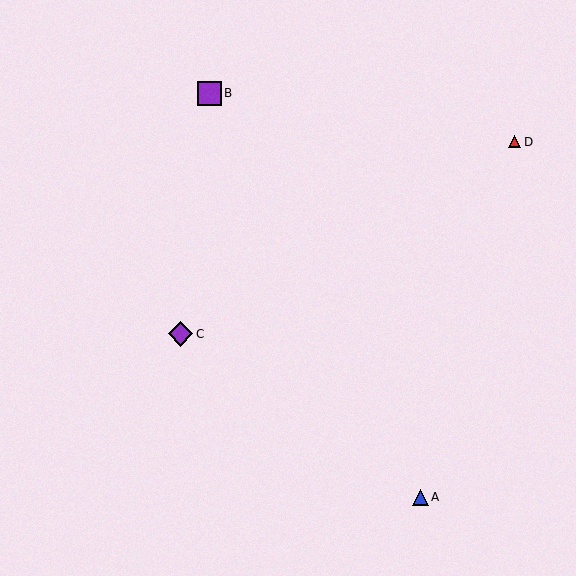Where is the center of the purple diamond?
The center of the purple diamond is at (181, 334).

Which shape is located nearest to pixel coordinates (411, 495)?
The blue triangle (labeled A) at (420, 497) is nearest to that location.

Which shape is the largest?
The purple diamond (labeled C) is the largest.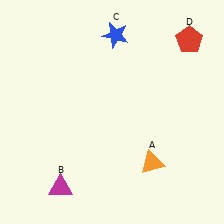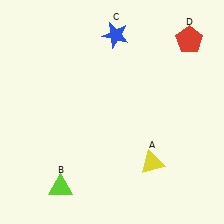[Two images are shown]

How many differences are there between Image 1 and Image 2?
There are 2 differences between the two images.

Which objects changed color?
A changed from orange to yellow. B changed from magenta to lime.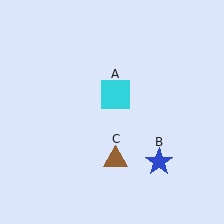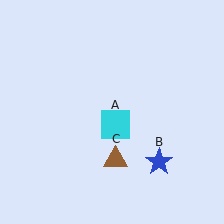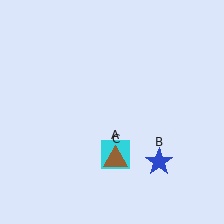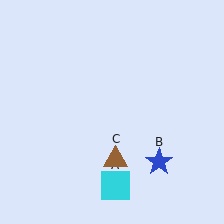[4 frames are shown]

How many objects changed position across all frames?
1 object changed position: cyan square (object A).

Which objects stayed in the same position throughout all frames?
Blue star (object B) and brown triangle (object C) remained stationary.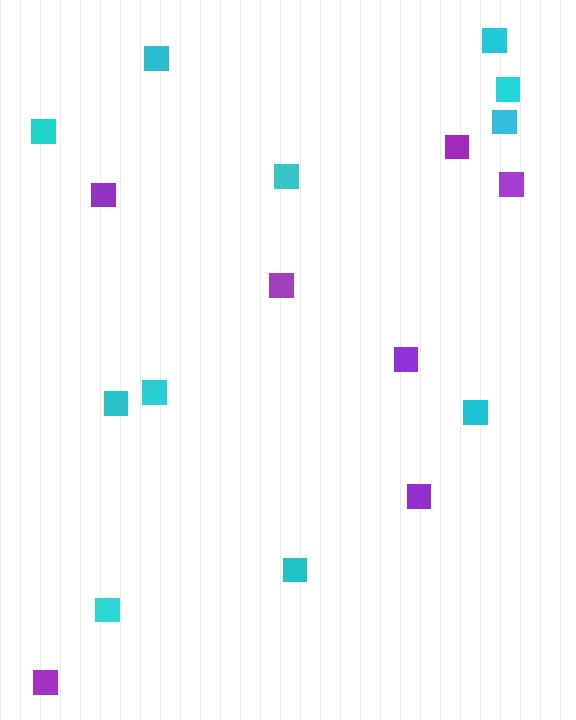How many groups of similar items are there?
There are 2 groups: one group of purple squares (7) and one group of cyan squares (11).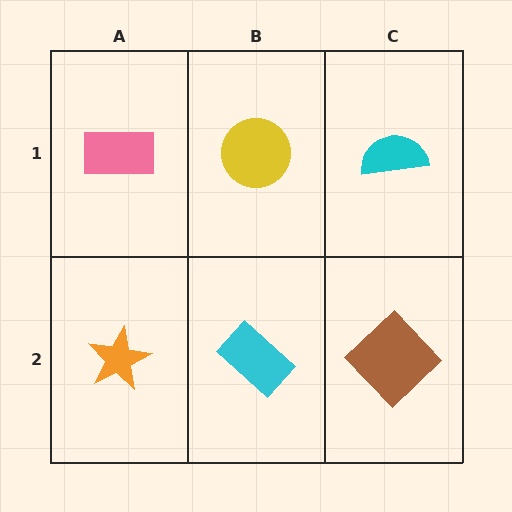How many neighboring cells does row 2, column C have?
2.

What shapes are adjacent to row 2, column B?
A yellow circle (row 1, column B), an orange star (row 2, column A), a brown diamond (row 2, column C).